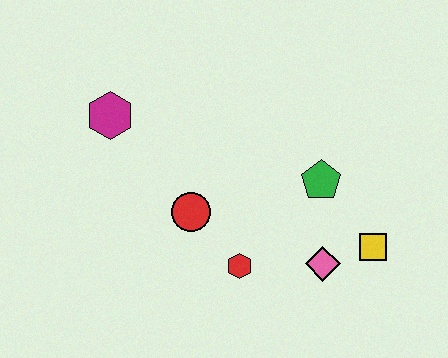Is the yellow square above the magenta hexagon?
No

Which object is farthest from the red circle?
The yellow square is farthest from the red circle.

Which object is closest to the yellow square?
The pink diamond is closest to the yellow square.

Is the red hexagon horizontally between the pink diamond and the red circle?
Yes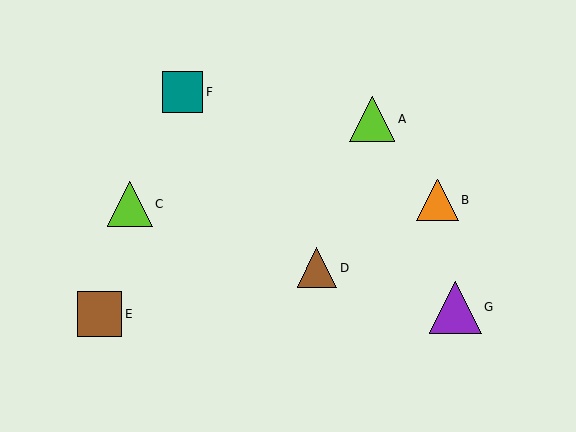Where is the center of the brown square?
The center of the brown square is at (100, 314).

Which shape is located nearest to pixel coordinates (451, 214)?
The orange triangle (labeled B) at (437, 200) is nearest to that location.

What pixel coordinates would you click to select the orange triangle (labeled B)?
Click at (437, 200) to select the orange triangle B.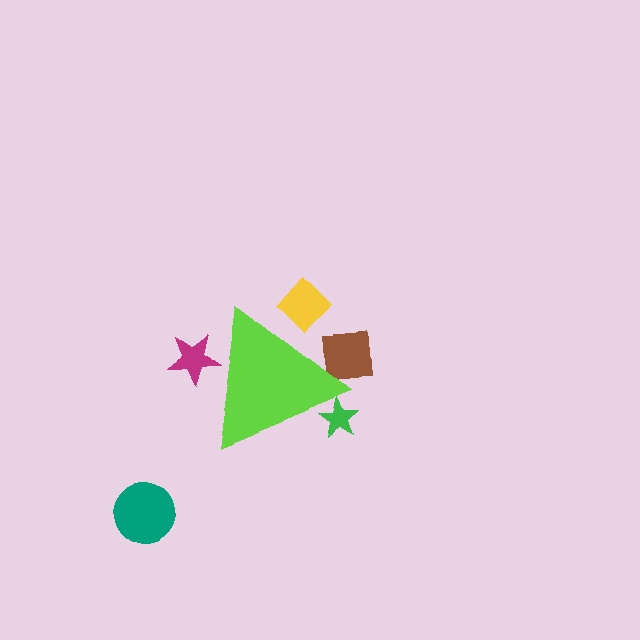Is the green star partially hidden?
Yes, the green star is partially hidden behind the lime triangle.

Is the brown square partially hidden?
Yes, the brown square is partially hidden behind the lime triangle.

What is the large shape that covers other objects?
A lime triangle.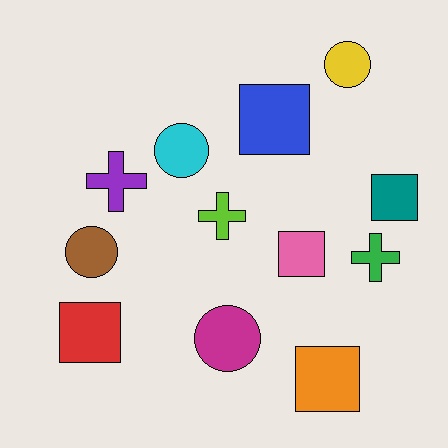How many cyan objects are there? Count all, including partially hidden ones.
There is 1 cyan object.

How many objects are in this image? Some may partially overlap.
There are 12 objects.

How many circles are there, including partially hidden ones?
There are 4 circles.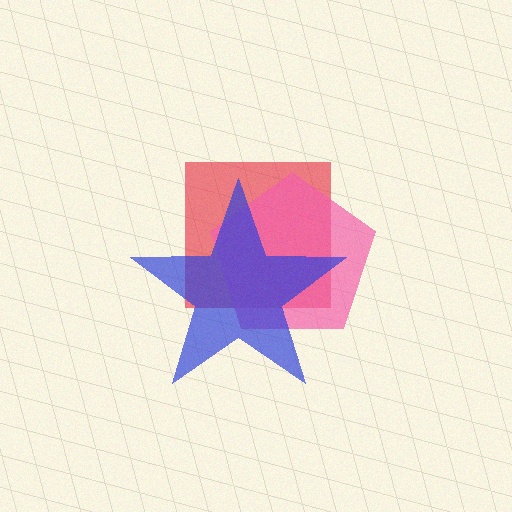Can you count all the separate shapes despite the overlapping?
Yes, there are 3 separate shapes.